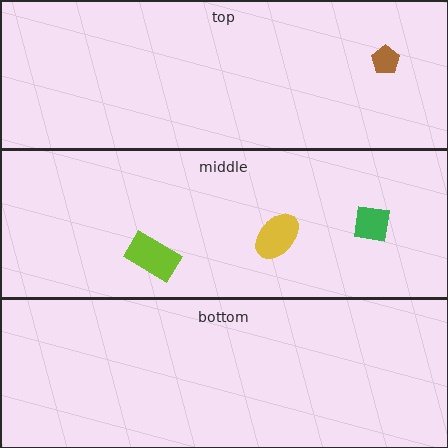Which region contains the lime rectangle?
The middle region.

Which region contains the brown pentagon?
The top region.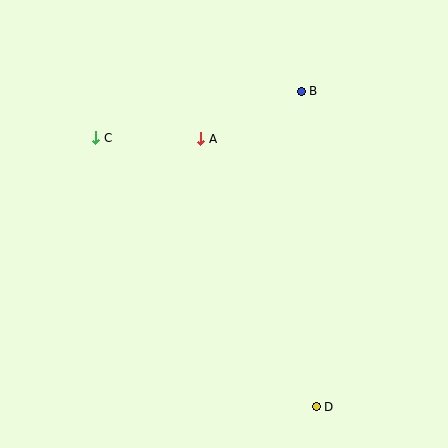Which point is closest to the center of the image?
Point A at (201, 139) is closest to the center.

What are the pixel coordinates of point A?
Point A is at (201, 139).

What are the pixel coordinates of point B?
Point B is at (301, 91).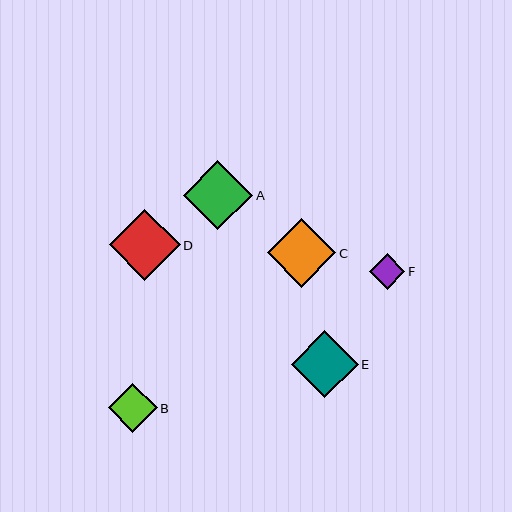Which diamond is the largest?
Diamond D is the largest with a size of approximately 71 pixels.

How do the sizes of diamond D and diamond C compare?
Diamond D and diamond C are approximately the same size.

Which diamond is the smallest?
Diamond F is the smallest with a size of approximately 35 pixels.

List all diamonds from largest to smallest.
From largest to smallest: D, A, C, E, B, F.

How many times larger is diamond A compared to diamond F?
Diamond A is approximately 2.0 times the size of diamond F.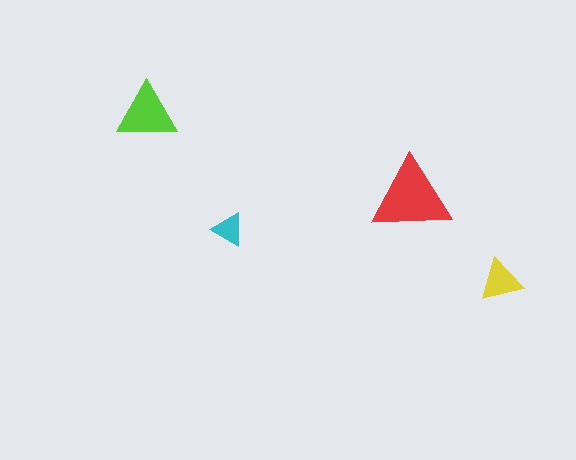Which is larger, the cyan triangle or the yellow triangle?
The yellow one.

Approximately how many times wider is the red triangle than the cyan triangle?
About 2.5 times wider.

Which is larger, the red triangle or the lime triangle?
The red one.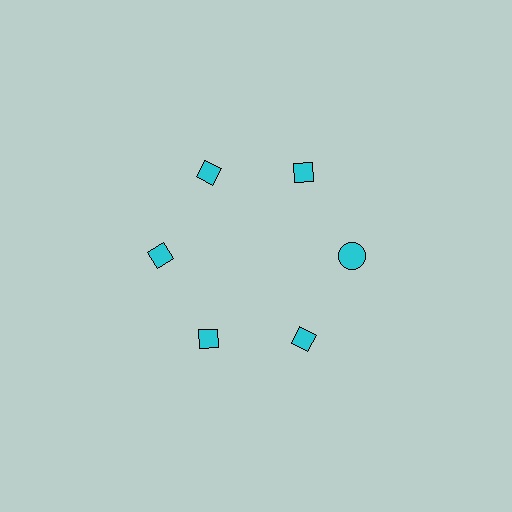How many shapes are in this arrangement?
There are 6 shapes arranged in a ring pattern.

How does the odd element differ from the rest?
It has a different shape: circle instead of diamond.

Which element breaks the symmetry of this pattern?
The cyan circle at roughly the 3 o'clock position breaks the symmetry. All other shapes are cyan diamonds.